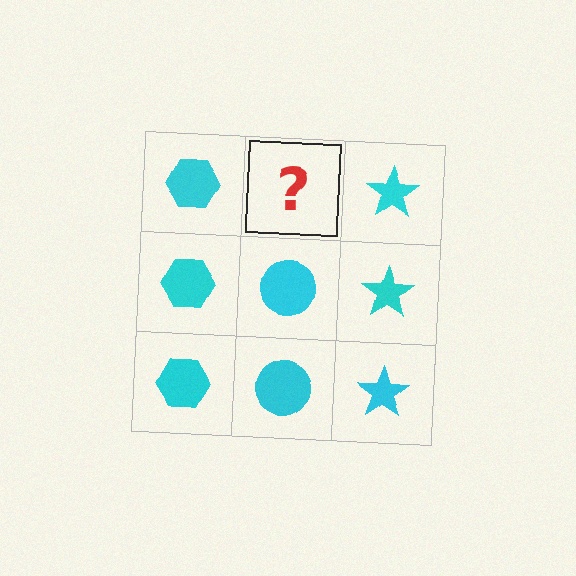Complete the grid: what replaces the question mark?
The question mark should be replaced with a cyan circle.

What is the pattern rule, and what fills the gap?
The rule is that each column has a consistent shape. The gap should be filled with a cyan circle.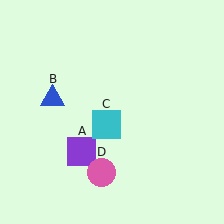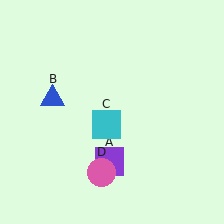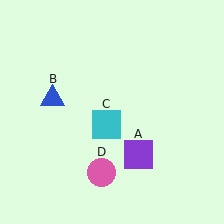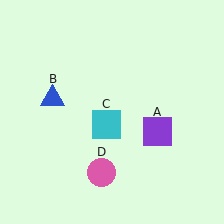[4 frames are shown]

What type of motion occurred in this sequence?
The purple square (object A) rotated counterclockwise around the center of the scene.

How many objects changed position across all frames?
1 object changed position: purple square (object A).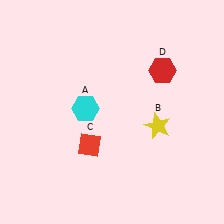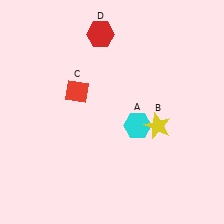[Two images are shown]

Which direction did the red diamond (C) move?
The red diamond (C) moved up.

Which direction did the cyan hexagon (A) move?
The cyan hexagon (A) moved right.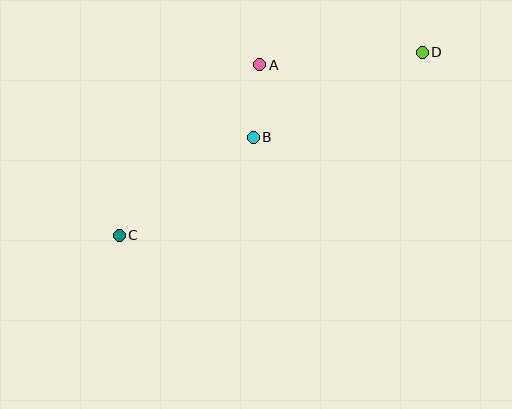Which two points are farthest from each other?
Points C and D are farthest from each other.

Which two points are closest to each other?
Points A and B are closest to each other.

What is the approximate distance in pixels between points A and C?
The distance between A and C is approximately 221 pixels.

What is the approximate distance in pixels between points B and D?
The distance between B and D is approximately 189 pixels.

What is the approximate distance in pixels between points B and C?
The distance between B and C is approximately 166 pixels.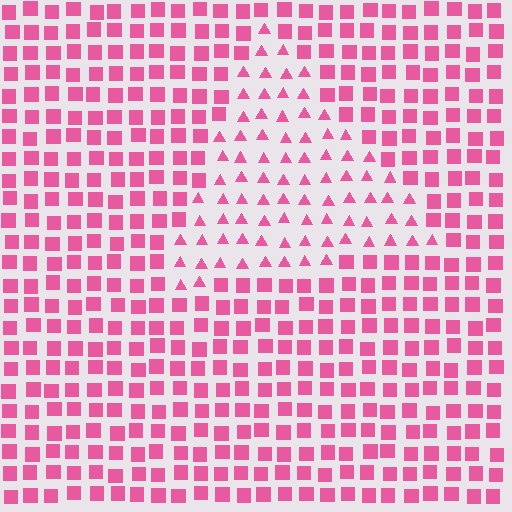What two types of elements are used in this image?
The image uses triangles inside the triangle region and squares outside it.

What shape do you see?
I see a triangle.